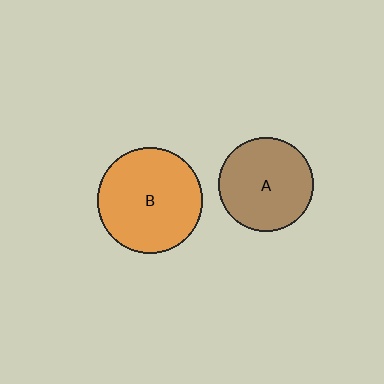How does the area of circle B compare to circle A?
Approximately 1.2 times.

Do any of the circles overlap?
No, none of the circles overlap.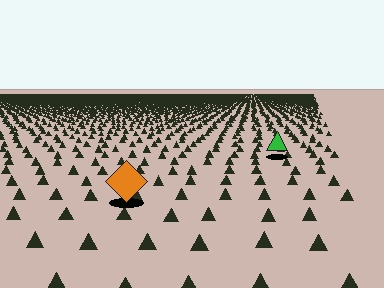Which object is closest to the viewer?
The orange diamond is closest. The texture marks near it are larger and more spread out.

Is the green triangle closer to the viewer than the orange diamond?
No. The orange diamond is closer — you can tell from the texture gradient: the ground texture is coarser near it.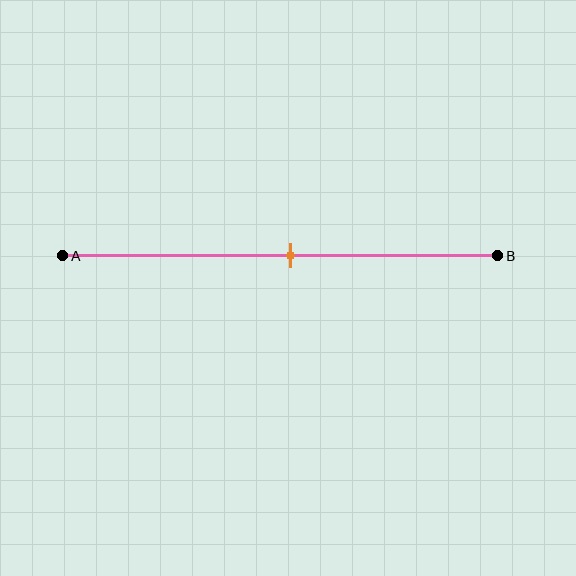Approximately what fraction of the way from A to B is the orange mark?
The orange mark is approximately 50% of the way from A to B.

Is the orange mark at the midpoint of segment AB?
Yes, the mark is approximately at the midpoint.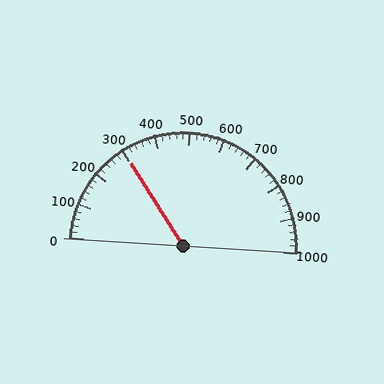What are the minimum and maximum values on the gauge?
The gauge ranges from 0 to 1000.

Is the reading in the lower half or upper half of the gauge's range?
The reading is in the lower half of the range (0 to 1000).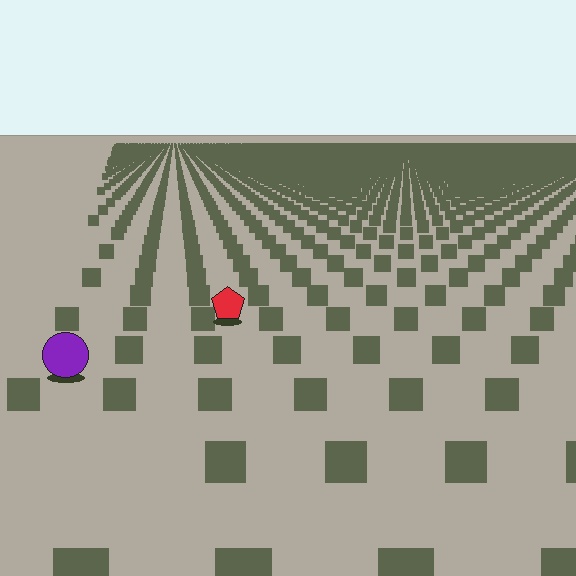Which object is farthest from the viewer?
The red pentagon is farthest from the viewer. It appears smaller and the ground texture around it is denser.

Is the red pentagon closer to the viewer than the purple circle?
No. The purple circle is closer — you can tell from the texture gradient: the ground texture is coarser near it.